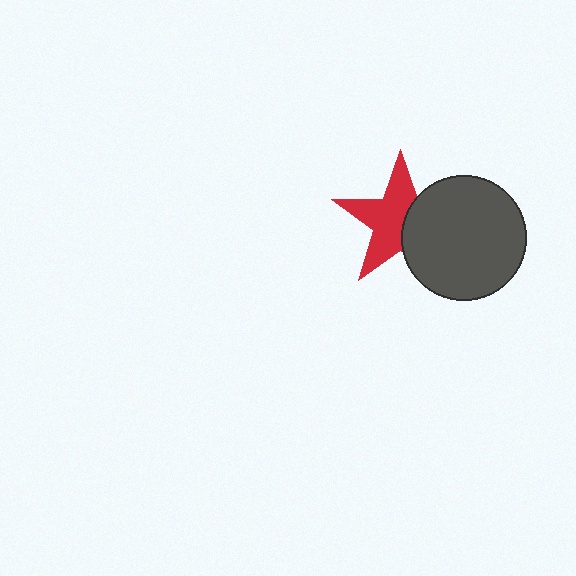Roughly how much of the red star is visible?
About half of it is visible (roughly 60%).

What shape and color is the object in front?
The object in front is a dark gray circle.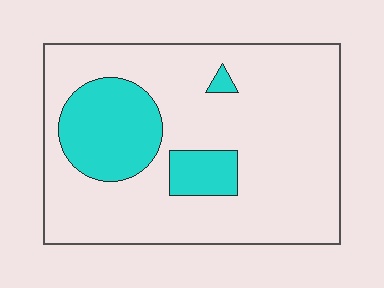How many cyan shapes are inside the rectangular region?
3.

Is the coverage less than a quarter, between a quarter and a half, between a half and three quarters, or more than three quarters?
Less than a quarter.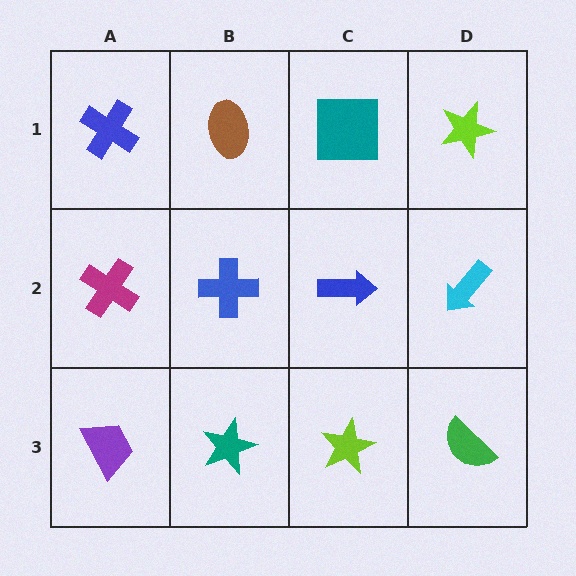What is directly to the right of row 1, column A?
A brown ellipse.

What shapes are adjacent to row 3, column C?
A blue arrow (row 2, column C), a teal star (row 3, column B), a green semicircle (row 3, column D).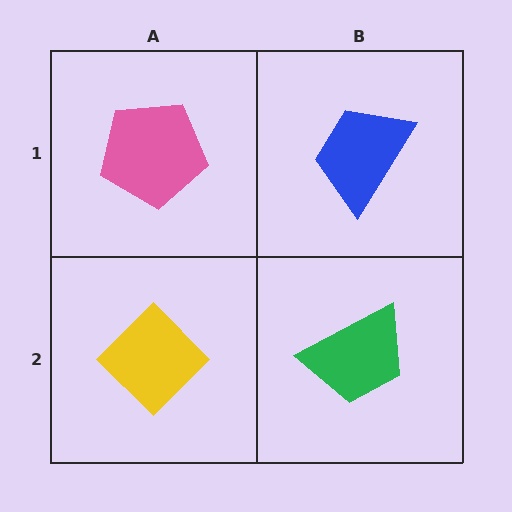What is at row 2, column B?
A green trapezoid.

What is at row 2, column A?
A yellow diamond.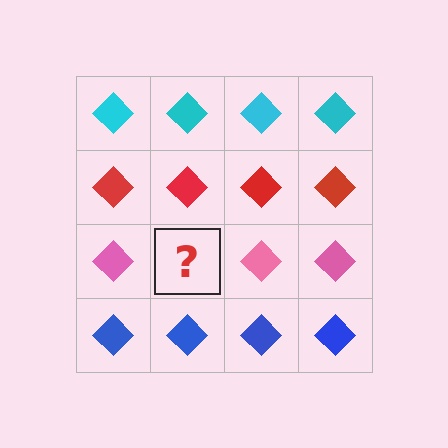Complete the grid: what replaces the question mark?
The question mark should be replaced with a pink diamond.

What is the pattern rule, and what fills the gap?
The rule is that each row has a consistent color. The gap should be filled with a pink diamond.